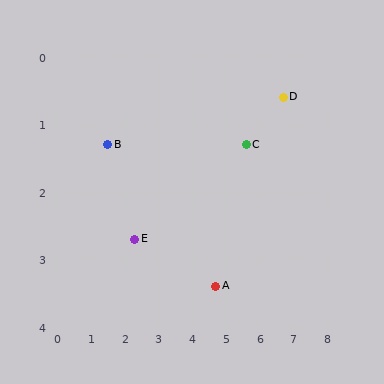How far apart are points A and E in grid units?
Points A and E are about 2.5 grid units apart.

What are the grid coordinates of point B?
Point B is at approximately (1.5, 1.3).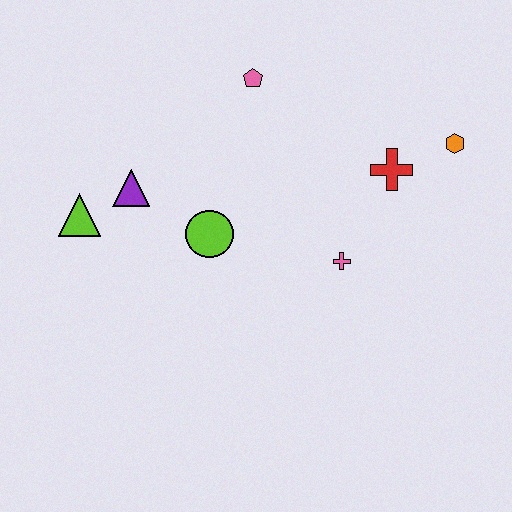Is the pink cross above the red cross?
No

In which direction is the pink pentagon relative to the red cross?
The pink pentagon is to the left of the red cross.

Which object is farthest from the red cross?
The lime triangle is farthest from the red cross.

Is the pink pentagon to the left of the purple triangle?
No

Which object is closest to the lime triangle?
The purple triangle is closest to the lime triangle.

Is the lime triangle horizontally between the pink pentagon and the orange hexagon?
No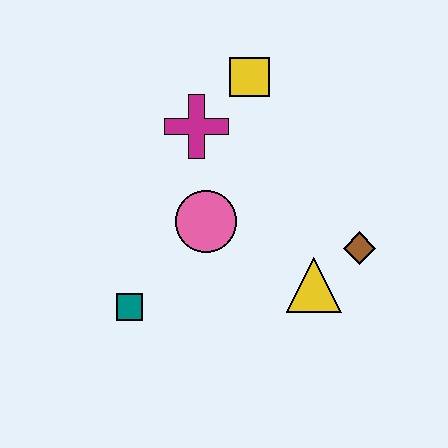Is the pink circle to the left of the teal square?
No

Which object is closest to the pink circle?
The magenta cross is closest to the pink circle.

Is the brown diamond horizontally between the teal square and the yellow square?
No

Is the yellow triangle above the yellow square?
No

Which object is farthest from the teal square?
The yellow square is farthest from the teal square.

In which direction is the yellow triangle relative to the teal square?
The yellow triangle is to the right of the teal square.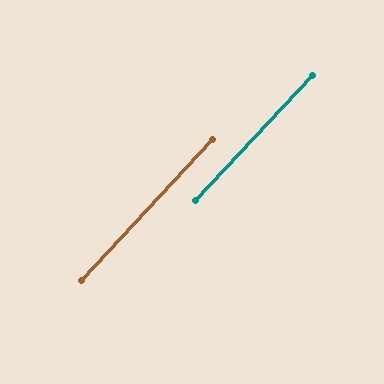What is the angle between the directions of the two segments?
Approximately 0 degrees.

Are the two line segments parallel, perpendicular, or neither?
Parallel — their directions differ by only 0.0°.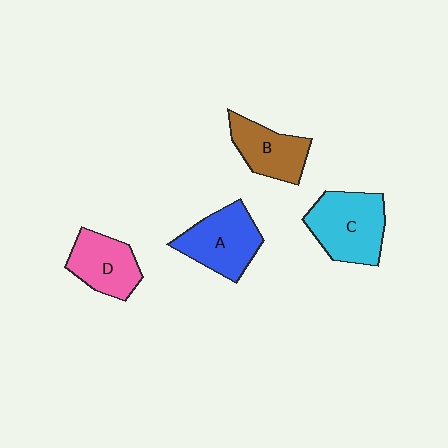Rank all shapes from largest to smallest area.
From largest to smallest: C (cyan), A (blue), D (pink), B (brown).